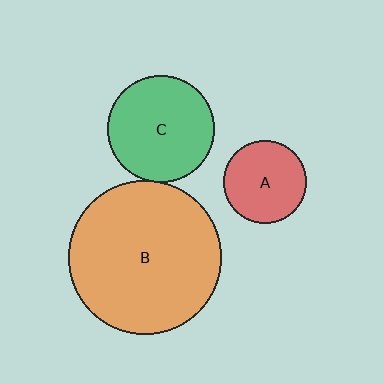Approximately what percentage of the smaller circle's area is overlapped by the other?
Approximately 5%.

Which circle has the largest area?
Circle B (orange).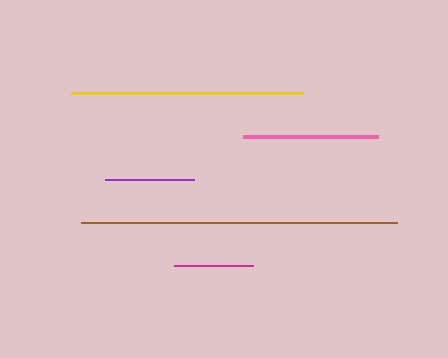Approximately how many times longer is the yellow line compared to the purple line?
The yellow line is approximately 2.6 times the length of the purple line.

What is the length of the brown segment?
The brown segment is approximately 316 pixels long.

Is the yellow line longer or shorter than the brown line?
The brown line is longer than the yellow line.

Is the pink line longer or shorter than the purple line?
The pink line is longer than the purple line.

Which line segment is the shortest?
The magenta line is the shortest at approximately 79 pixels.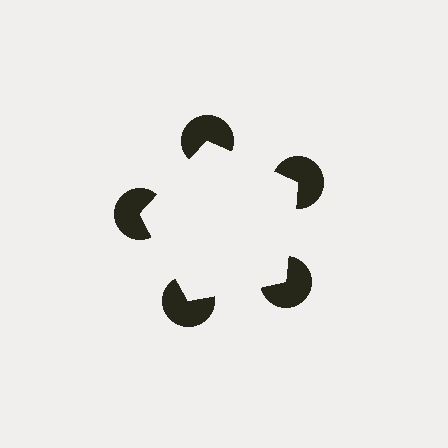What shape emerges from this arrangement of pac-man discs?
An illusory pentagon — its edges are inferred from the aligned wedge cuts in the pac-man discs, not physically drawn.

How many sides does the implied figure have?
5 sides.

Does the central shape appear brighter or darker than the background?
It typically appears slightly brighter than the background, even though no actual brightness change is drawn.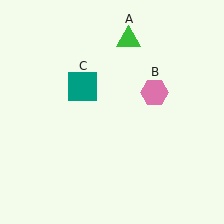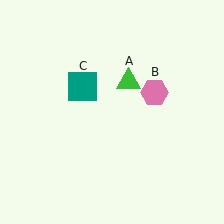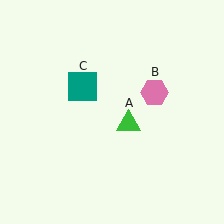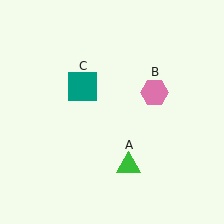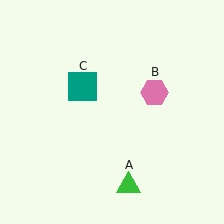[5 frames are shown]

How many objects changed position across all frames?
1 object changed position: green triangle (object A).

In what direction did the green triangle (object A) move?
The green triangle (object A) moved down.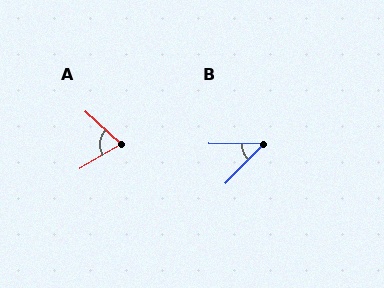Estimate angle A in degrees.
Approximately 72 degrees.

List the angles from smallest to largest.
B (47°), A (72°).